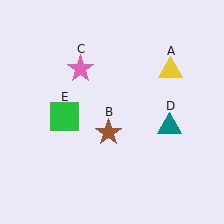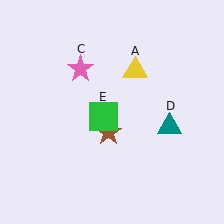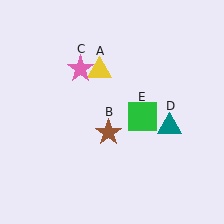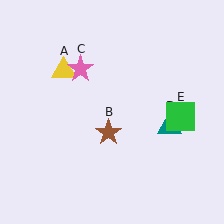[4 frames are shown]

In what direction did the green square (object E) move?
The green square (object E) moved right.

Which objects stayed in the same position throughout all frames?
Brown star (object B) and pink star (object C) and teal triangle (object D) remained stationary.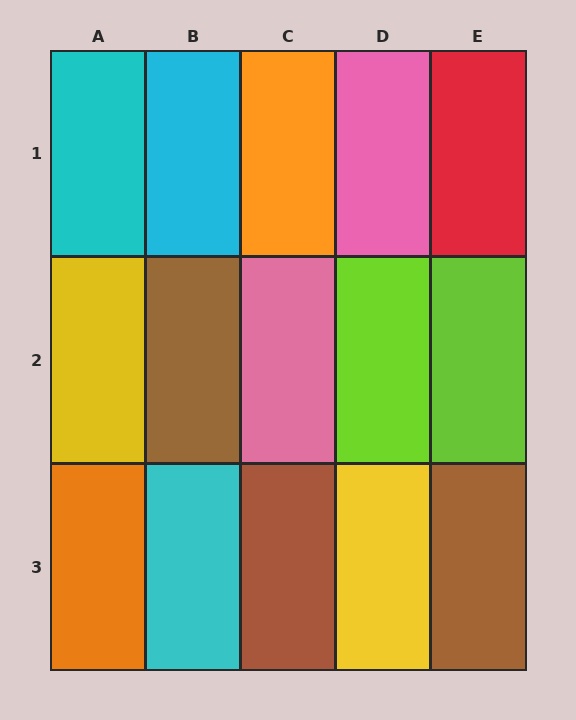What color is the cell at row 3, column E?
Brown.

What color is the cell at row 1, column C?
Orange.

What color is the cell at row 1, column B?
Cyan.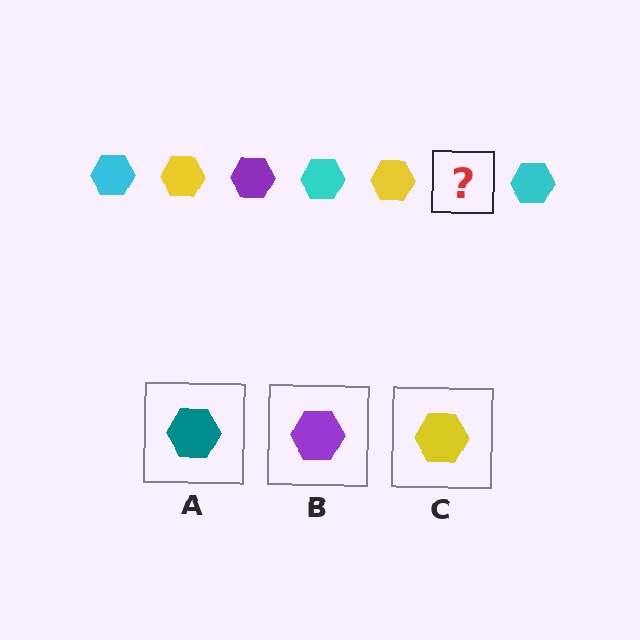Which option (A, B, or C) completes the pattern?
B.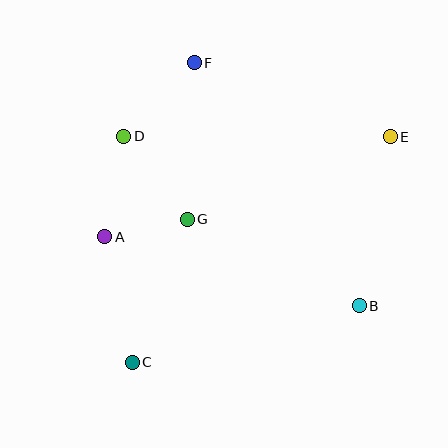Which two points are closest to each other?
Points A and G are closest to each other.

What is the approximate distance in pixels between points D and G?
The distance between D and G is approximately 105 pixels.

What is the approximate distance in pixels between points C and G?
The distance between C and G is approximately 153 pixels.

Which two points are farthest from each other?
Points C and E are farthest from each other.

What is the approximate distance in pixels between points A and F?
The distance between A and F is approximately 195 pixels.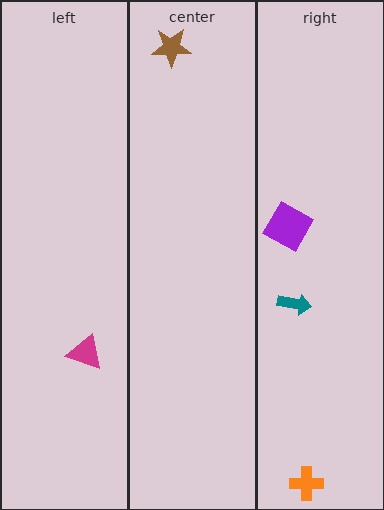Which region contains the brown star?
The center region.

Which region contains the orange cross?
The right region.